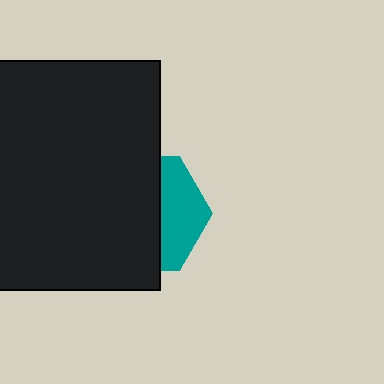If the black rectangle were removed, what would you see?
You would see the complete teal hexagon.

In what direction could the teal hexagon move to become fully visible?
The teal hexagon could move right. That would shift it out from behind the black rectangle entirely.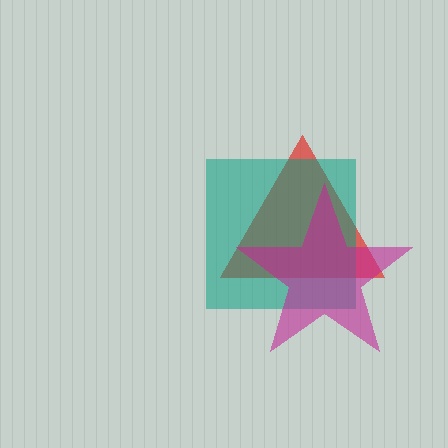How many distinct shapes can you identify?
There are 3 distinct shapes: a red triangle, a teal square, a magenta star.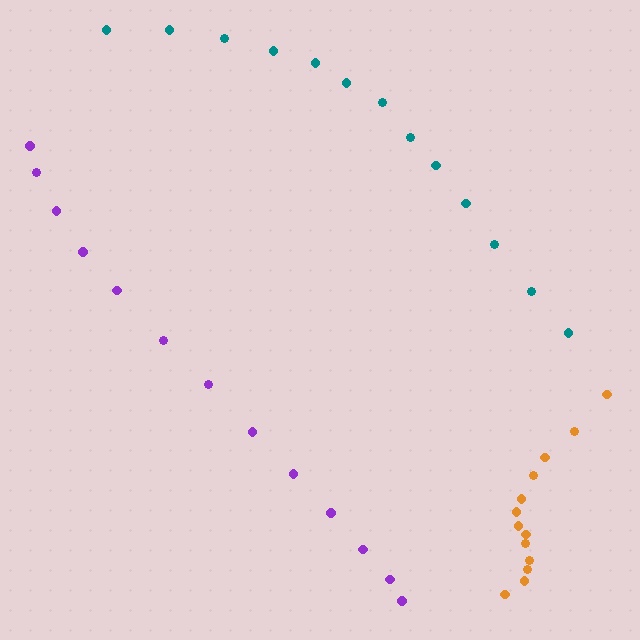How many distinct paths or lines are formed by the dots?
There are 3 distinct paths.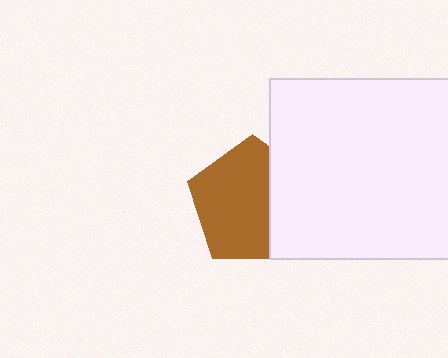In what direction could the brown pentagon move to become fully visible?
The brown pentagon could move left. That would shift it out from behind the white square entirely.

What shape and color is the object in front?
The object in front is a white square.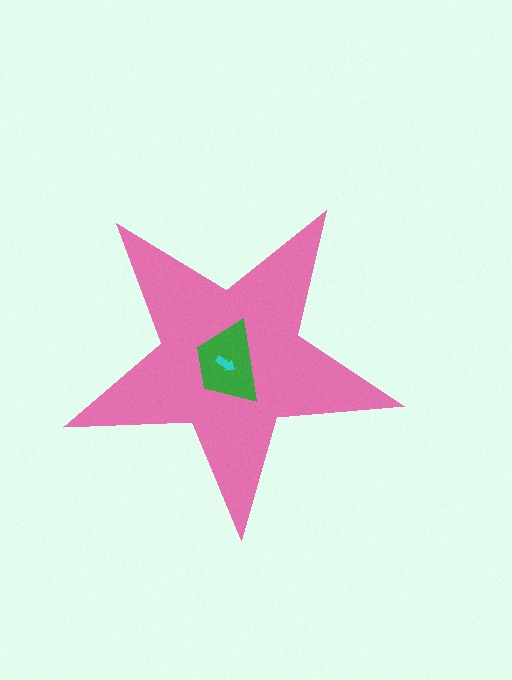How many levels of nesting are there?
3.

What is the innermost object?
The cyan arrow.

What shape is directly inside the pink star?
The green trapezoid.